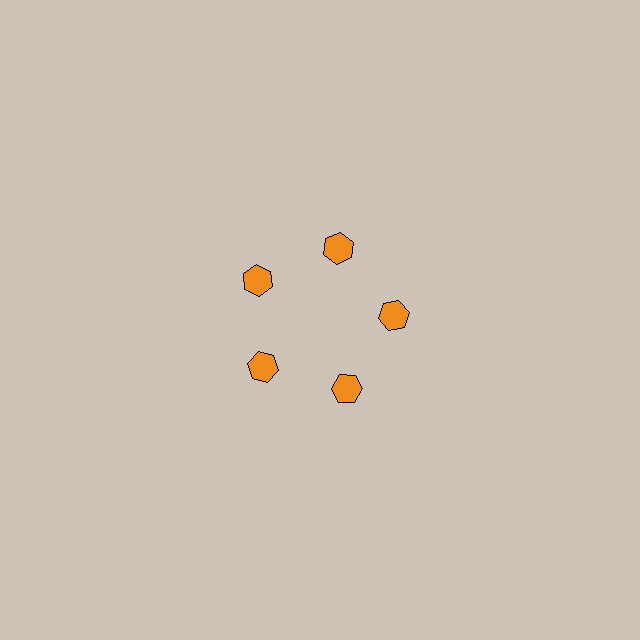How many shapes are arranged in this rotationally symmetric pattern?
There are 5 shapes, arranged in 5 groups of 1.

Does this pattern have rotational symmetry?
Yes, this pattern has 5-fold rotational symmetry. It looks the same after rotating 72 degrees around the center.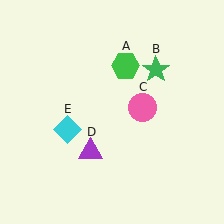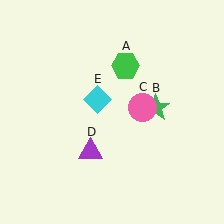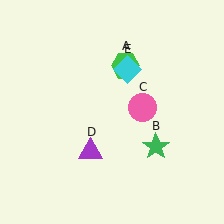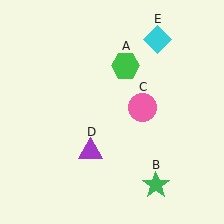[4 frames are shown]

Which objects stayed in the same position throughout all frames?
Green hexagon (object A) and pink circle (object C) and purple triangle (object D) remained stationary.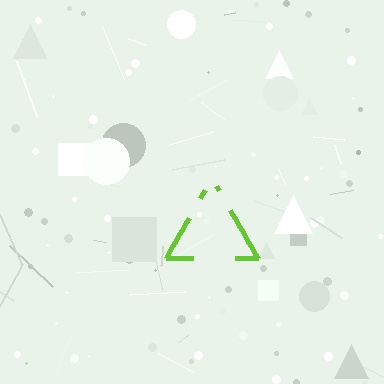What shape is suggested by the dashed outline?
The dashed outline suggests a triangle.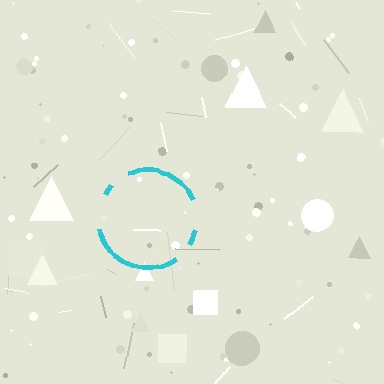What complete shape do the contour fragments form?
The contour fragments form a circle.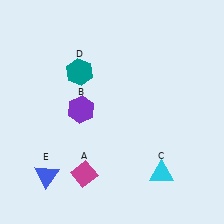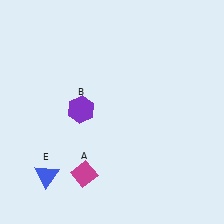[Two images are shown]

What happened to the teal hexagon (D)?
The teal hexagon (D) was removed in Image 2. It was in the top-left area of Image 1.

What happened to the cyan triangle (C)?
The cyan triangle (C) was removed in Image 2. It was in the bottom-right area of Image 1.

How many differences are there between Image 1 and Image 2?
There are 2 differences between the two images.